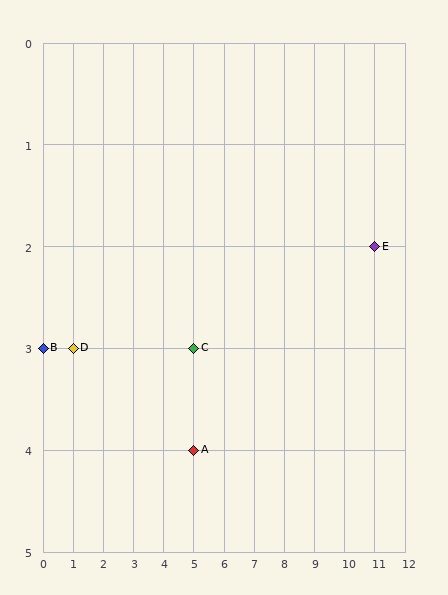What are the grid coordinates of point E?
Point E is at grid coordinates (11, 2).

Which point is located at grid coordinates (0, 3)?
Point B is at (0, 3).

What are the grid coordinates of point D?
Point D is at grid coordinates (1, 3).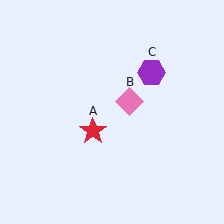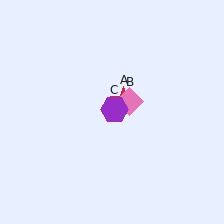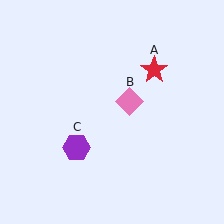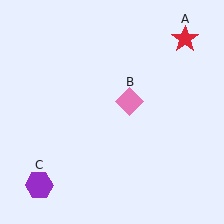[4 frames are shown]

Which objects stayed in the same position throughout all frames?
Pink diamond (object B) remained stationary.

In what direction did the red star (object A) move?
The red star (object A) moved up and to the right.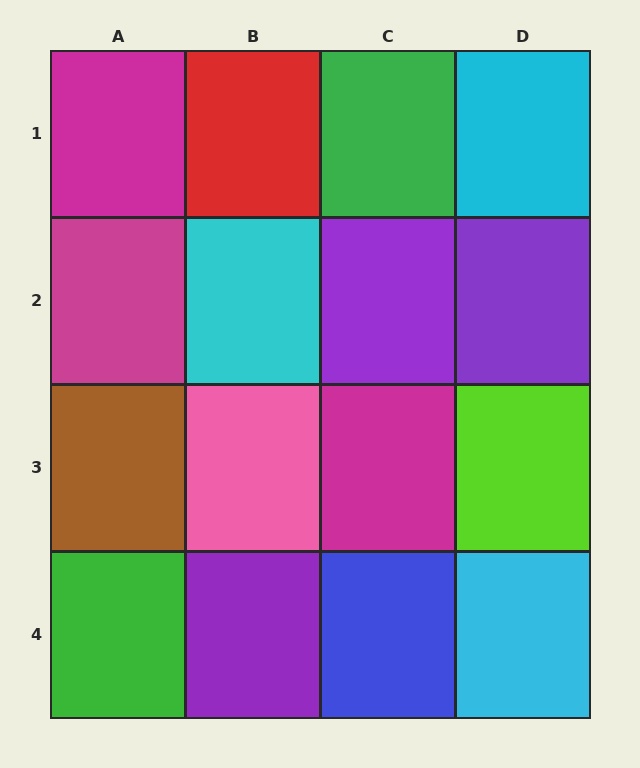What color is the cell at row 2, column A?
Magenta.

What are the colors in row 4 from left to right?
Green, purple, blue, cyan.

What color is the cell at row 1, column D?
Cyan.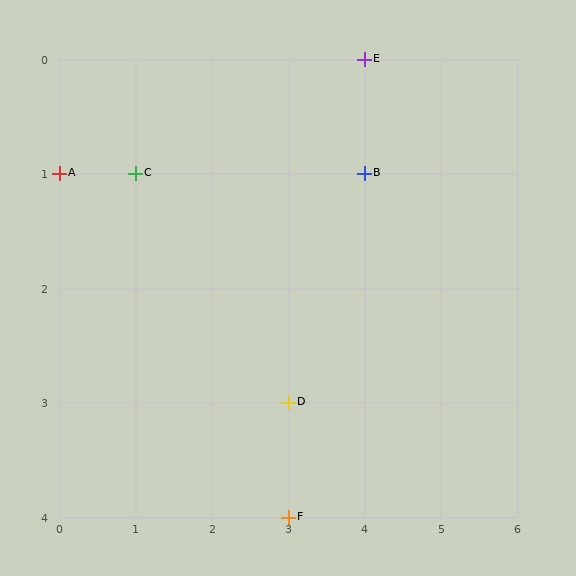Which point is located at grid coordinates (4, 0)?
Point E is at (4, 0).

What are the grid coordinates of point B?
Point B is at grid coordinates (4, 1).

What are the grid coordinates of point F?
Point F is at grid coordinates (3, 4).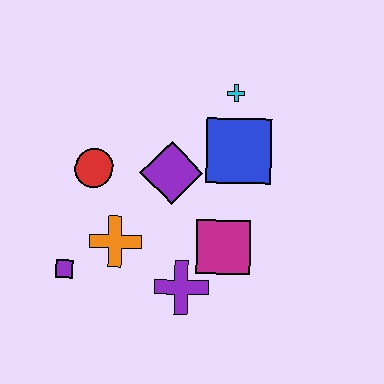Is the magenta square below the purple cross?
No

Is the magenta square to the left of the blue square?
Yes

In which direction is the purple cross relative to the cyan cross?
The purple cross is below the cyan cross.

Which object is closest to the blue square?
The cyan cross is closest to the blue square.